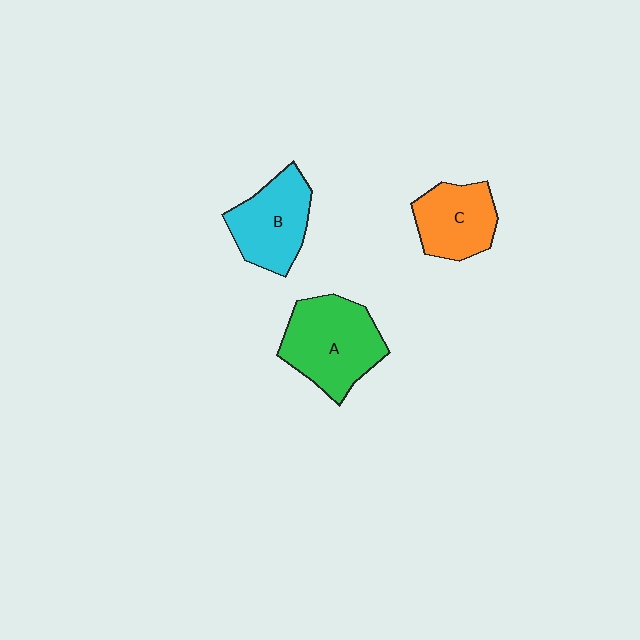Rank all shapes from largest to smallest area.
From largest to smallest: A (green), B (cyan), C (orange).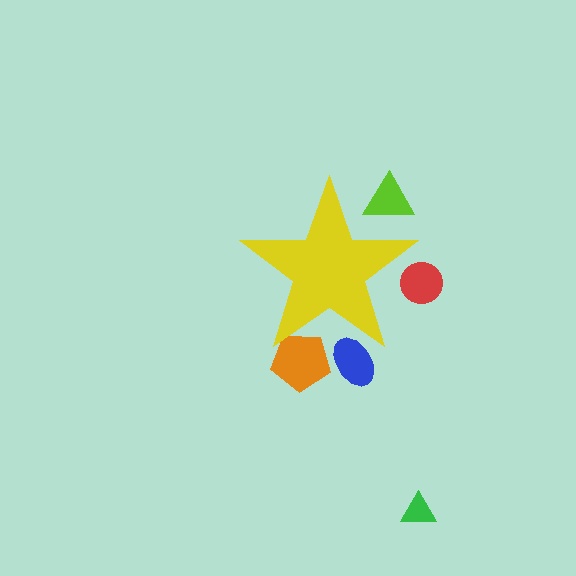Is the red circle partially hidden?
Yes, the red circle is partially hidden behind the yellow star.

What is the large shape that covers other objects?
A yellow star.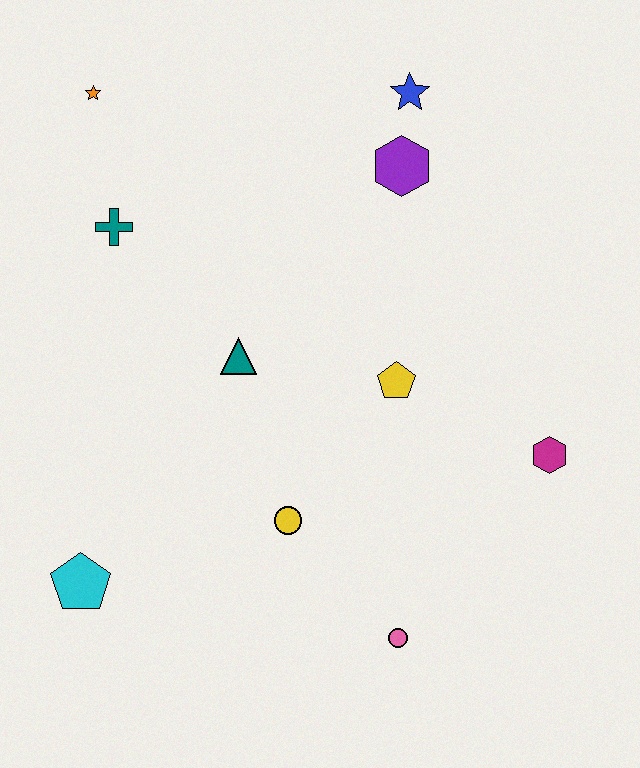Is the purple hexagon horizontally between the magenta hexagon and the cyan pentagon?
Yes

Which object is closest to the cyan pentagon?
The yellow circle is closest to the cyan pentagon.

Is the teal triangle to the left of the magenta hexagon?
Yes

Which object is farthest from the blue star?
The cyan pentagon is farthest from the blue star.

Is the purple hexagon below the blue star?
Yes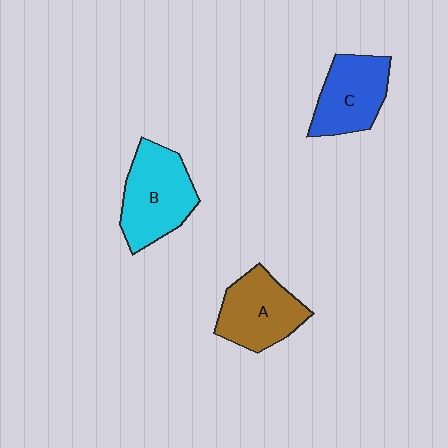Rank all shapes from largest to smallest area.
From largest to smallest: B (cyan), A (brown), C (blue).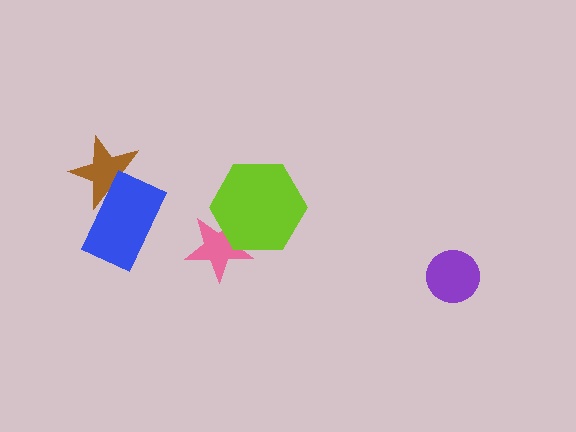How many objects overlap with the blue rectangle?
1 object overlaps with the blue rectangle.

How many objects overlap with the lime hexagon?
1 object overlaps with the lime hexagon.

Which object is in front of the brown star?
The blue rectangle is in front of the brown star.